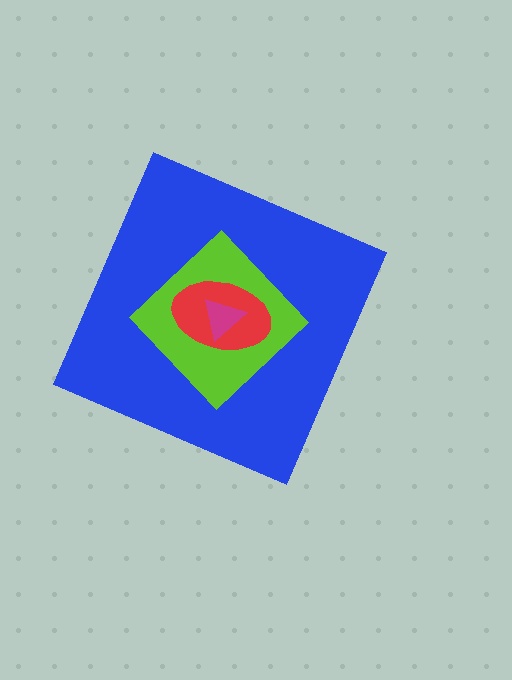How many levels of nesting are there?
4.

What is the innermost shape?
The magenta triangle.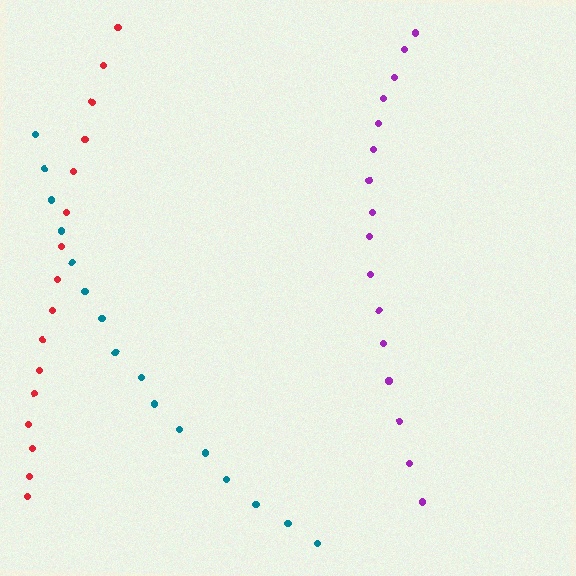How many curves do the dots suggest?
There are 3 distinct paths.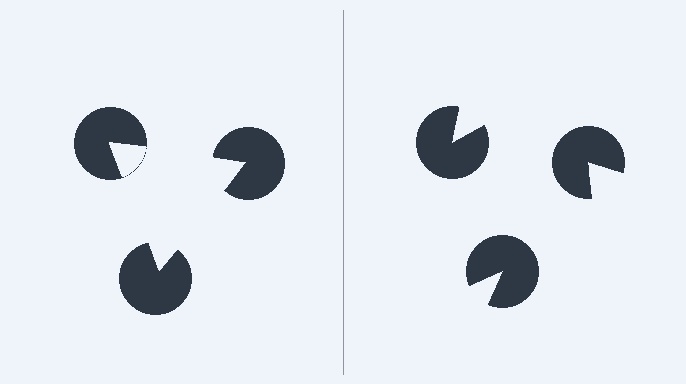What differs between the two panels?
The pac-man discs are positioned identically on both sides; only the wedge orientations differ. On the left they align to a triangle; on the right they are misaligned.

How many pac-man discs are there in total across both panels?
6 — 3 on each side.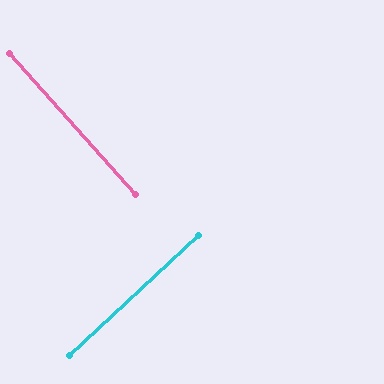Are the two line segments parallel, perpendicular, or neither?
Perpendicular — they meet at approximately 89°.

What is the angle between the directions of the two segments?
Approximately 89 degrees.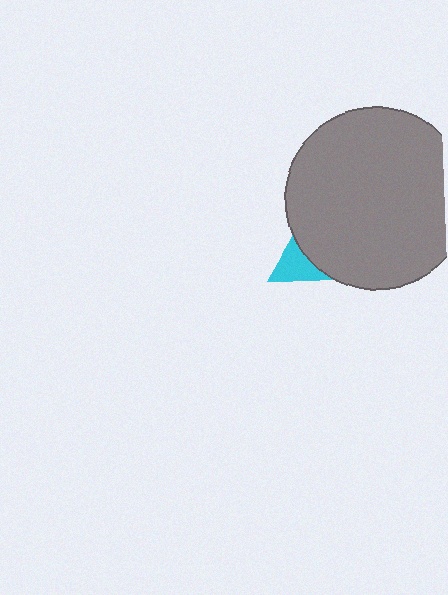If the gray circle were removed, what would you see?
You would see the complete cyan triangle.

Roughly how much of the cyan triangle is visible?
A small part of it is visible (roughly 36%).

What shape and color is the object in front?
The object in front is a gray circle.